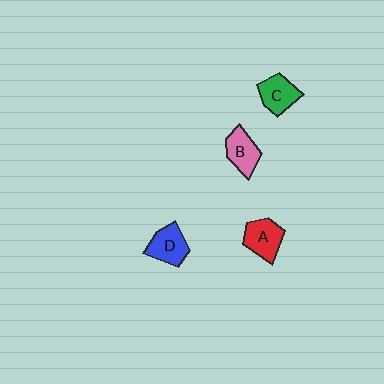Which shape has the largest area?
Shape A (red).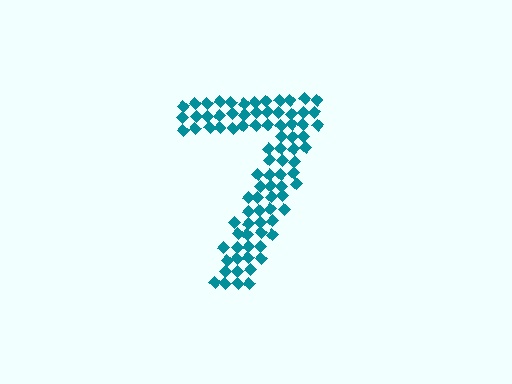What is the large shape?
The large shape is the digit 7.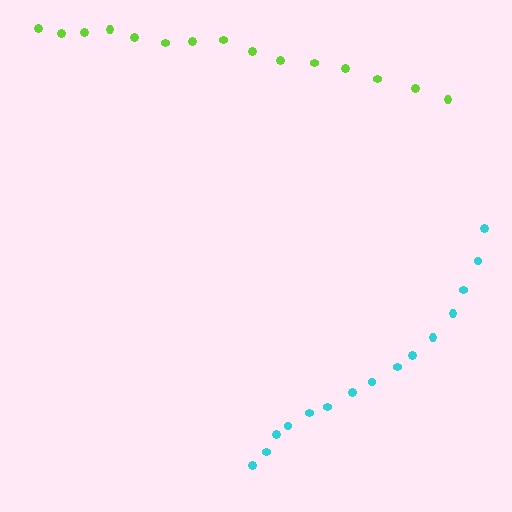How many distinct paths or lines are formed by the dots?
There are 2 distinct paths.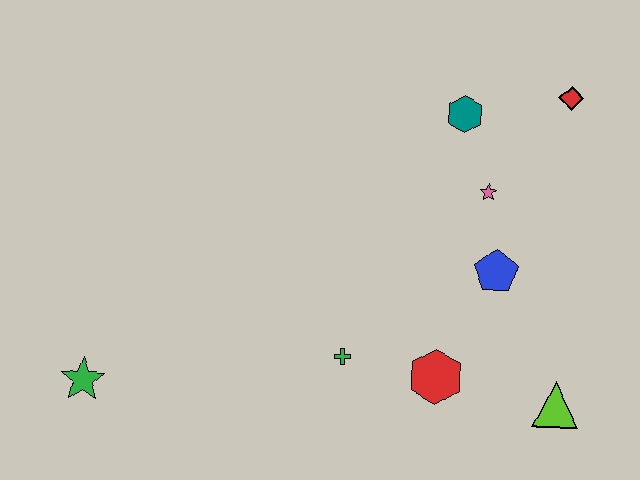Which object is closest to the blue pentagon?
The pink star is closest to the blue pentagon.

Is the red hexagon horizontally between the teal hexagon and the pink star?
No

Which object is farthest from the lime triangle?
The green star is farthest from the lime triangle.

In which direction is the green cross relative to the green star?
The green cross is to the right of the green star.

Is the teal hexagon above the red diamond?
No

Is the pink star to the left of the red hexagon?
No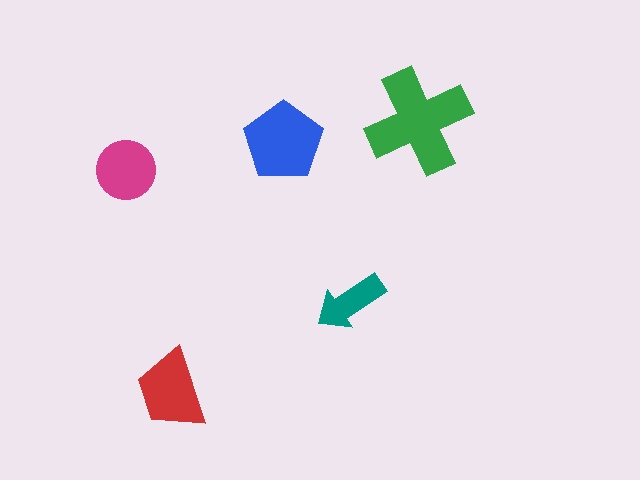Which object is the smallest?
The teal arrow.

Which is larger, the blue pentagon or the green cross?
The green cross.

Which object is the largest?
The green cross.